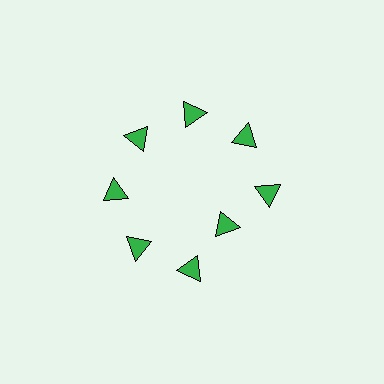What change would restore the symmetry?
The symmetry would be restored by moving it outward, back onto the ring so that all 8 triangles sit at equal angles and equal distance from the center.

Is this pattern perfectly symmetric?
No. The 8 green triangles are arranged in a ring, but one element near the 4 o'clock position is pulled inward toward the center, breaking the 8-fold rotational symmetry.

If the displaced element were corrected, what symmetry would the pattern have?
It would have 8-fold rotational symmetry — the pattern would map onto itself every 45 degrees.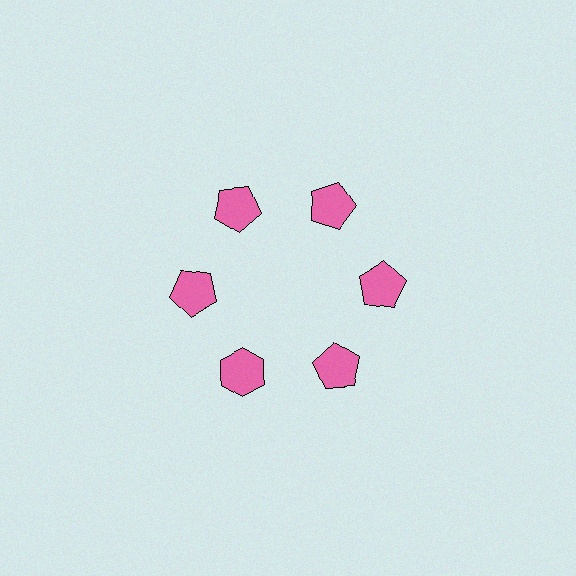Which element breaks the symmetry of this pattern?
The pink hexagon at roughly the 7 o'clock position breaks the symmetry. All other shapes are pink pentagons.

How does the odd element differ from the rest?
It has a different shape: hexagon instead of pentagon.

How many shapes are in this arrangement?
There are 6 shapes arranged in a ring pattern.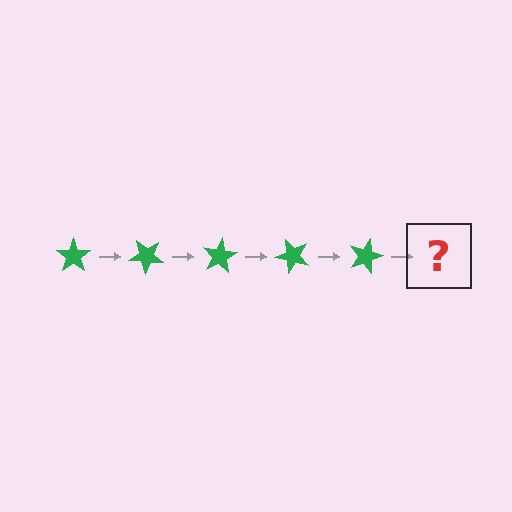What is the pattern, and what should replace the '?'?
The pattern is that the star rotates 40 degrees each step. The '?' should be a green star rotated 200 degrees.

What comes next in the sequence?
The next element should be a green star rotated 200 degrees.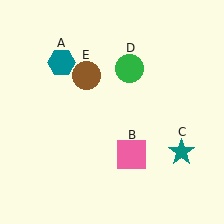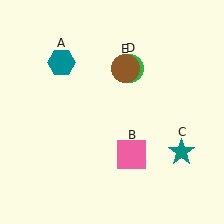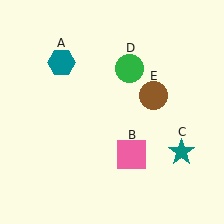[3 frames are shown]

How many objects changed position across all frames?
1 object changed position: brown circle (object E).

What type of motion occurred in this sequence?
The brown circle (object E) rotated clockwise around the center of the scene.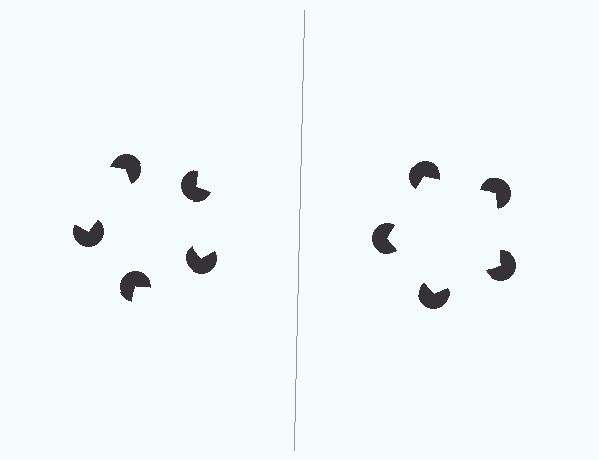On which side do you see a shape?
An illusory pentagon appears on the right side. On the left side the wedge cuts are rotated, so no coherent shape forms.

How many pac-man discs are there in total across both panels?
10 — 5 on each side.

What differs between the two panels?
The pac-man discs are positioned identically on both sides; only the wedge orientations differ. On the right they align to a pentagon; on the left they are misaligned.